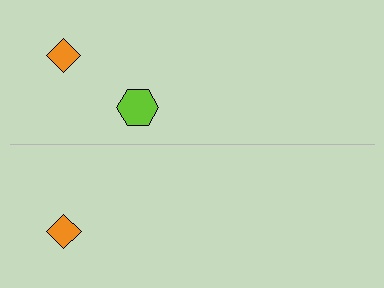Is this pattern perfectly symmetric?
No, the pattern is not perfectly symmetric. A lime hexagon is missing from the bottom side.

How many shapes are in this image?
There are 3 shapes in this image.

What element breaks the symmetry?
A lime hexagon is missing from the bottom side.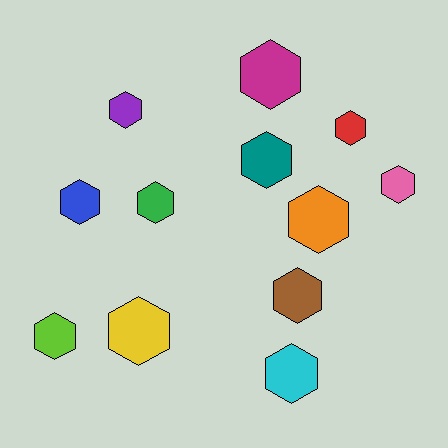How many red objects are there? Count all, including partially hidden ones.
There is 1 red object.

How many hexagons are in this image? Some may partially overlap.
There are 12 hexagons.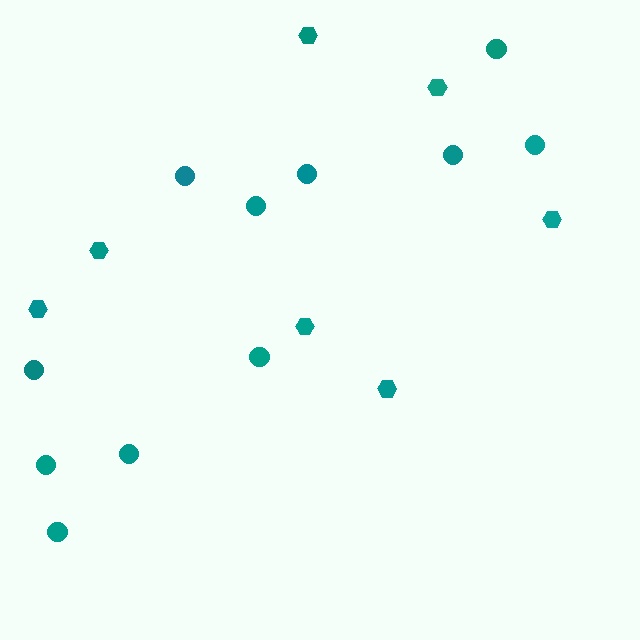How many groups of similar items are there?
There are 2 groups: one group of circles (11) and one group of hexagons (7).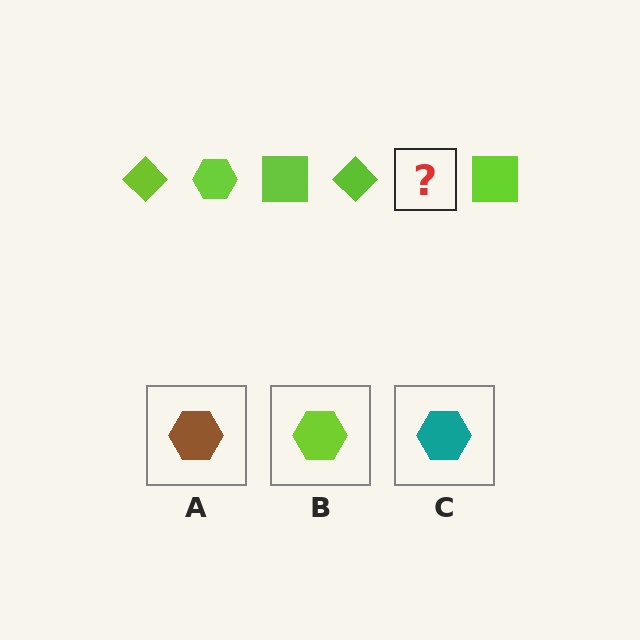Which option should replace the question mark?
Option B.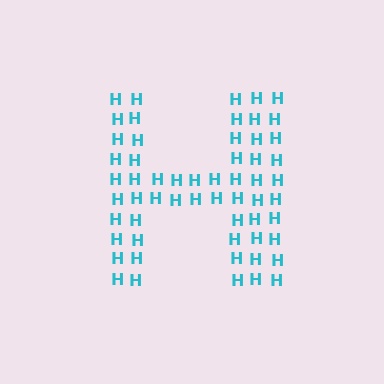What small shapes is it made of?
It is made of small letter H's.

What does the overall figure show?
The overall figure shows the letter H.